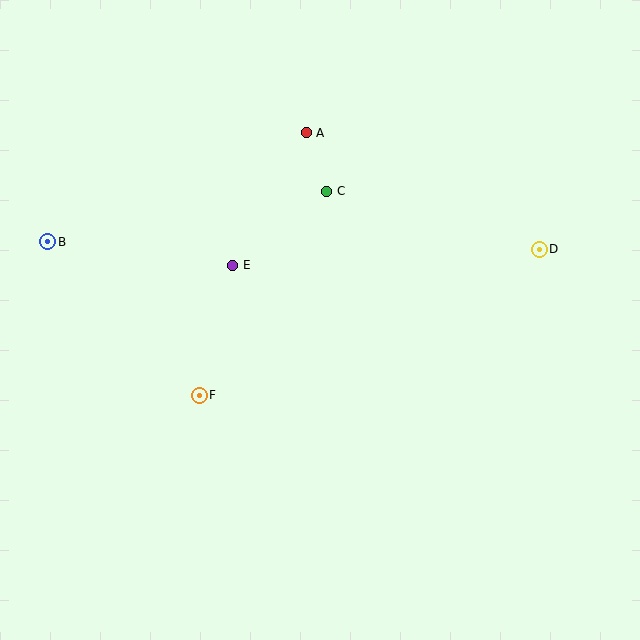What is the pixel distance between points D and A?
The distance between D and A is 260 pixels.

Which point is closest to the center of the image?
Point E at (233, 265) is closest to the center.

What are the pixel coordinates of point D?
Point D is at (539, 249).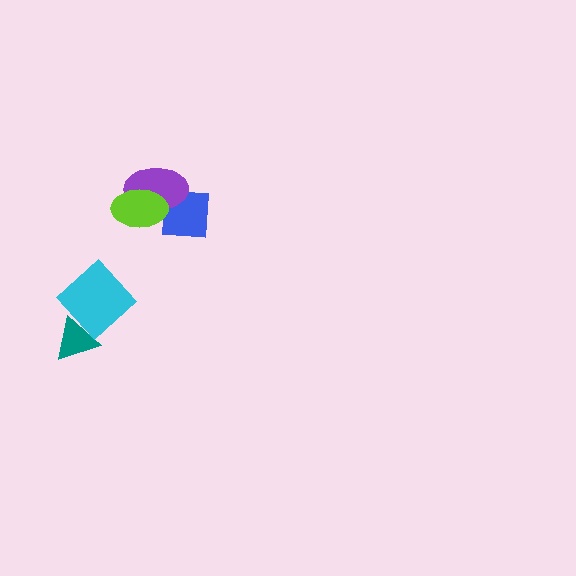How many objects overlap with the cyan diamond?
1 object overlaps with the cyan diamond.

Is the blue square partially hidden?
Yes, it is partially covered by another shape.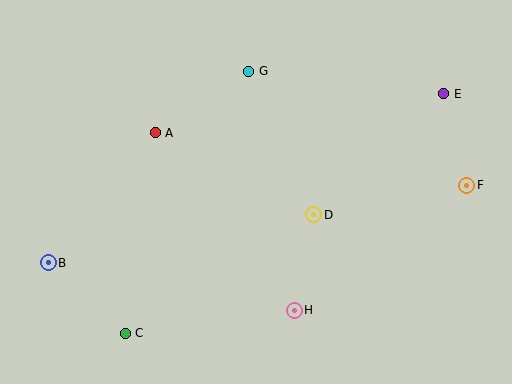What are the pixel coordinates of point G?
Point G is at (249, 71).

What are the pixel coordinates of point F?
Point F is at (467, 185).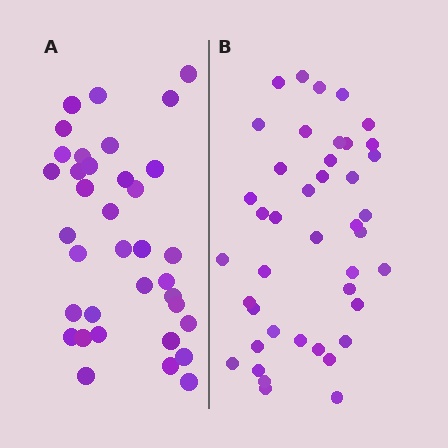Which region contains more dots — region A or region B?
Region B (the right region) has more dots.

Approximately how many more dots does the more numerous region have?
Region B has about 6 more dots than region A.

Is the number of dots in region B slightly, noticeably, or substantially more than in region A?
Region B has only slightly more — the two regions are fairly close. The ratio is roughly 1.2 to 1.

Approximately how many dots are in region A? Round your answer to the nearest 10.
About 40 dots. (The exact count is 36, which rounds to 40.)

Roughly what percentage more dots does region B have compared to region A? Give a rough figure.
About 15% more.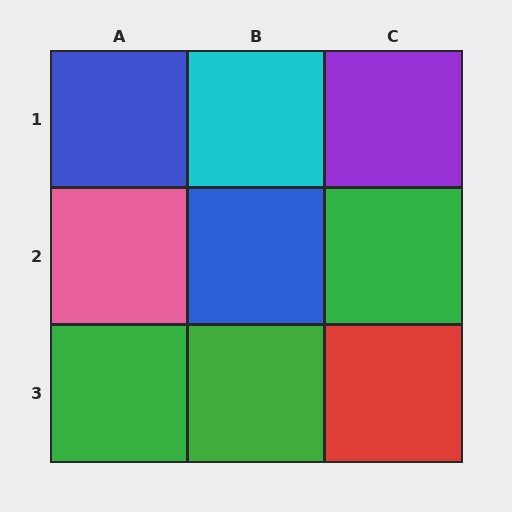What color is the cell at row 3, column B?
Green.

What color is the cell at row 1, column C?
Purple.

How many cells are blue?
2 cells are blue.